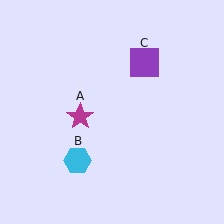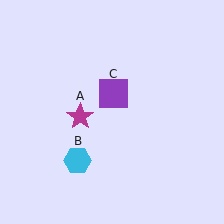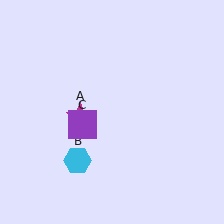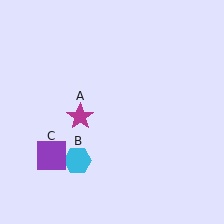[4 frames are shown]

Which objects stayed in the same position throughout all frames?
Magenta star (object A) and cyan hexagon (object B) remained stationary.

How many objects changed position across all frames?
1 object changed position: purple square (object C).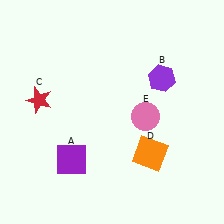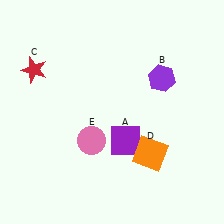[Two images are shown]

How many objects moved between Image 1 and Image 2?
3 objects moved between the two images.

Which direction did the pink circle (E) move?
The pink circle (E) moved left.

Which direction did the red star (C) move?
The red star (C) moved up.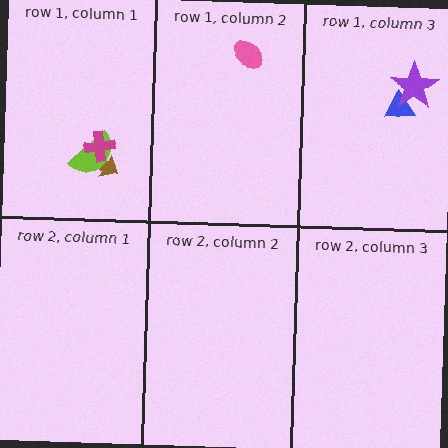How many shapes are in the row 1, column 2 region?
1.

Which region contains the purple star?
The row 1, column 3 region.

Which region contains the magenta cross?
The row 1, column 1 region.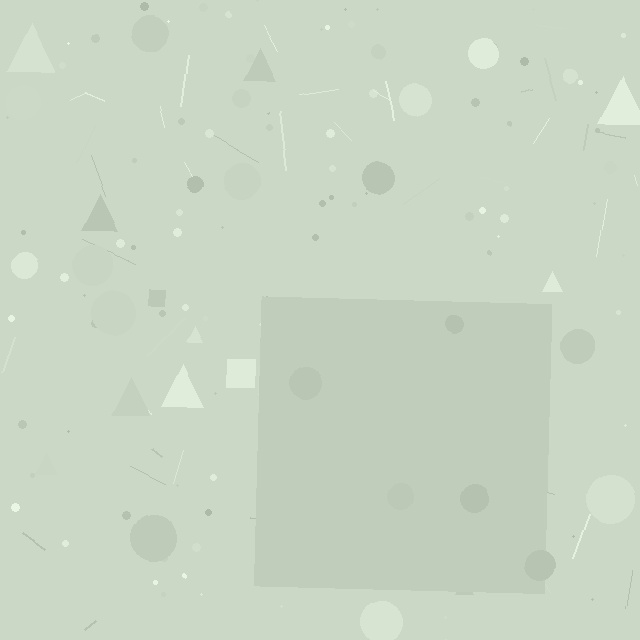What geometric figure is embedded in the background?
A square is embedded in the background.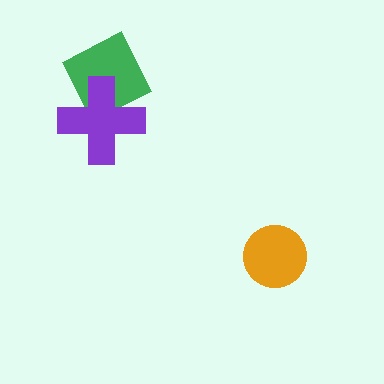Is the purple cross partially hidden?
No, no other shape covers it.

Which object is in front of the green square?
The purple cross is in front of the green square.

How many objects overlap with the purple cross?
1 object overlaps with the purple cross.